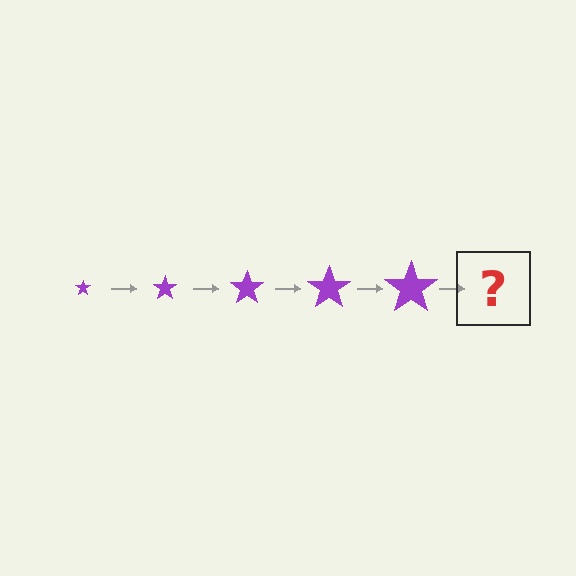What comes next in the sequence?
The next element should be a purple star, larger than the previous one.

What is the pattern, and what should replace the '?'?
The pattern is that the star gets progressively larger each step. The '?' should be a purple star, larger than the previous one.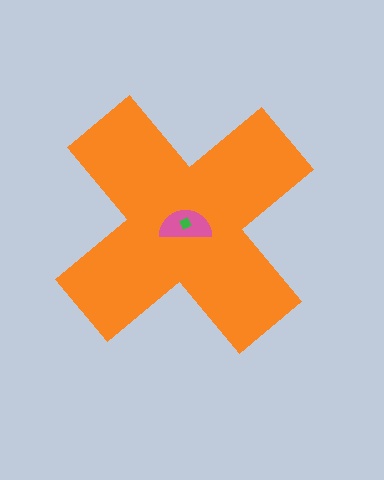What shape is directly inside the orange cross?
The pink semicircle.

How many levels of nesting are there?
3.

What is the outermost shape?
The orange cross.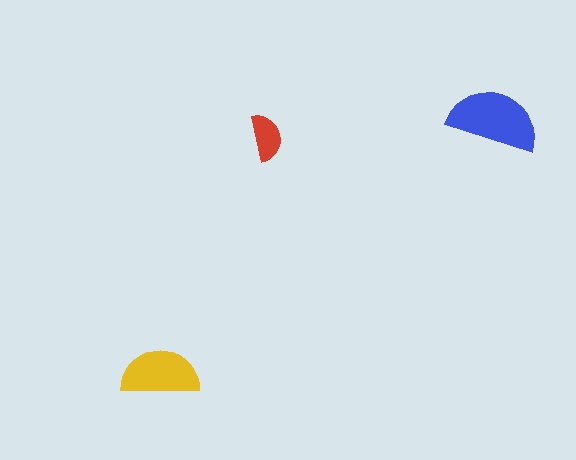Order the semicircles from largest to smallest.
the blue one, the yellow one, the red one.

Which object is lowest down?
The yellow semicircle is bottommost.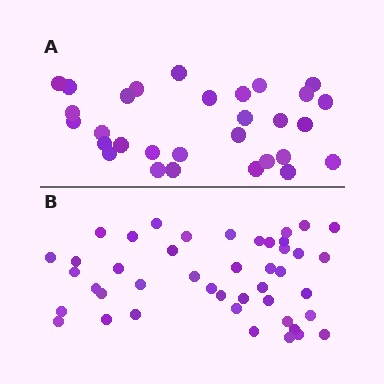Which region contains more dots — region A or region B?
Region B (the bottom region) has more dots.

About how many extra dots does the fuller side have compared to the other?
Region B has approximately 15 more dots than region A.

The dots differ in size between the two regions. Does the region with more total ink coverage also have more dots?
No. Region A has more total ink coverage because its dots are larger, but region B actually contains more individual dots. Total area can be misleading — the number of items is what matters here.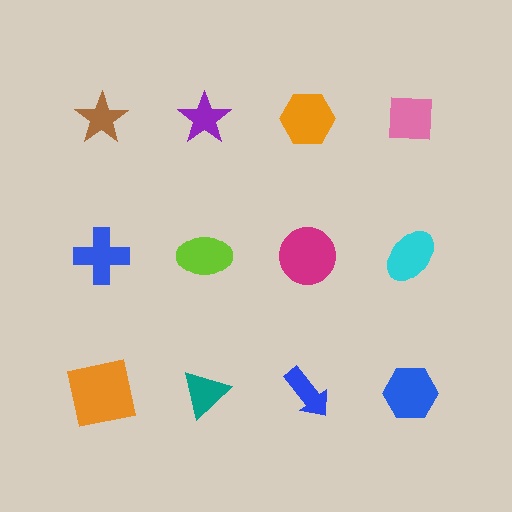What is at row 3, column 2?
A teal triangle.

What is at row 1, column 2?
A purple star.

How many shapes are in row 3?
4 shapes.